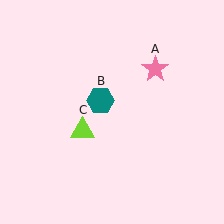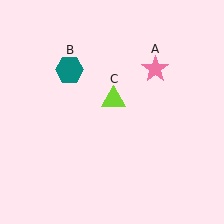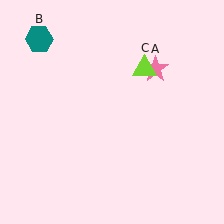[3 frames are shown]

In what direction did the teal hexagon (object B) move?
The teal hexagon (object B) moved up and to the left.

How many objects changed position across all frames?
2 objects changed position: teal hexagon (object B), lime triangle (object C).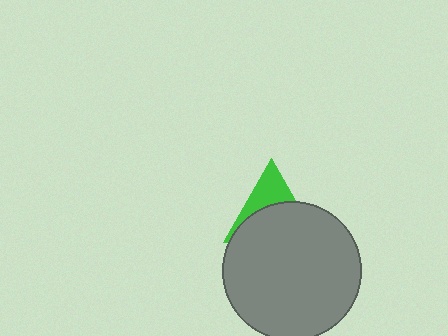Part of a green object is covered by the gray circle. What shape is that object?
It is a triangle.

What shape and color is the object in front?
The object in front is a gray circle.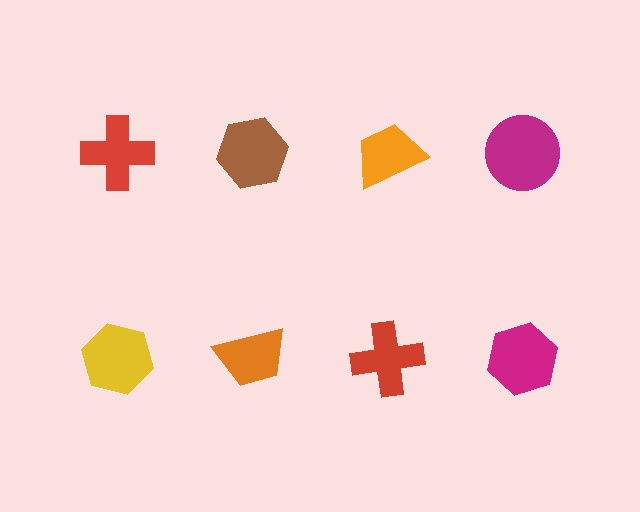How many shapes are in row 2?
4 shapes.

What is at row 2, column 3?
A red cross.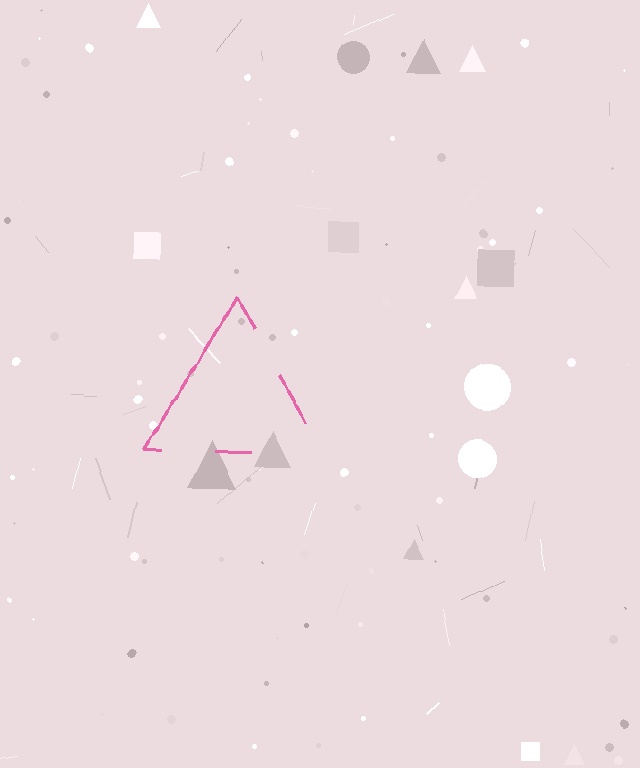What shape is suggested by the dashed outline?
The dashed outline suggests a triangle.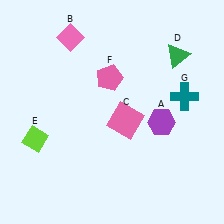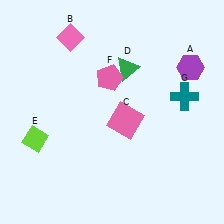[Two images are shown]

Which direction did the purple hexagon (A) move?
The purple hexagon (A) moved up.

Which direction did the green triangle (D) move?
The green triangle (D) moved left.